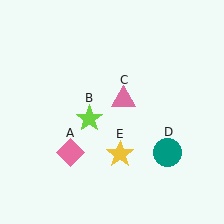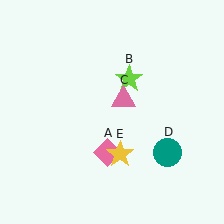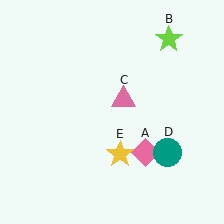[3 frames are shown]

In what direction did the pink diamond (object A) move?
The pink diamond (object A) moved right.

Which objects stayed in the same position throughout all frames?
Pink triangle (object C) and teal circle (object D) and yellow star (object E) remained stationary.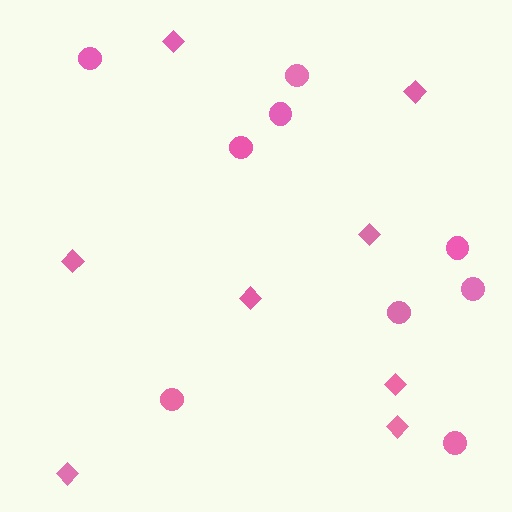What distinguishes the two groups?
There are 2 groups: one group of circles (9) and one group of diamonds (8).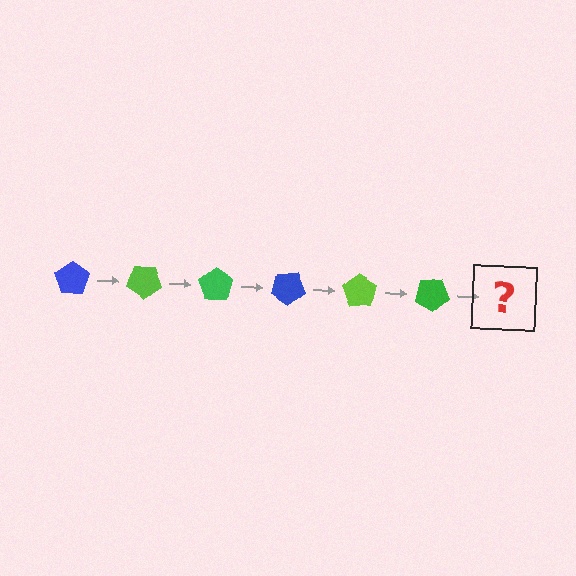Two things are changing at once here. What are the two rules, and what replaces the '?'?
The two rules are that it rotates 35 degrees each step and the color cycles through blue, lime, and green. The '?' should be a blue pentagon, rotated 210 degrees from the start.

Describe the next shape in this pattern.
It should be a blue pentagon, rotated 210 degrees from the start.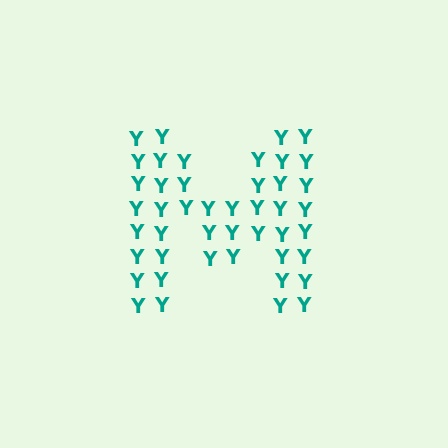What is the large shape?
The large shape is the letter M.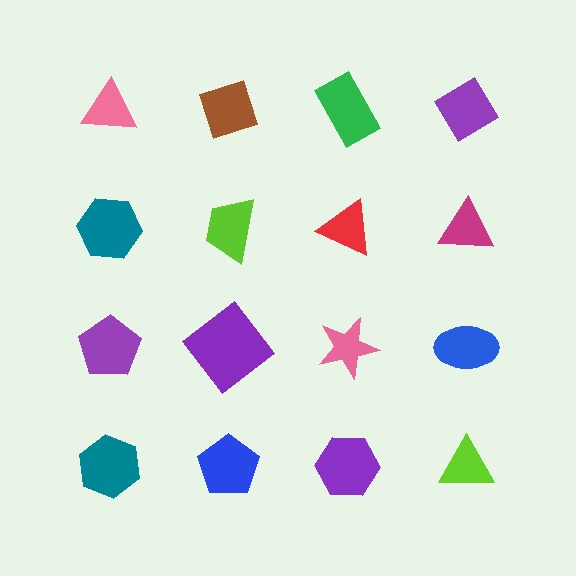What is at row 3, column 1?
A purple pentagon.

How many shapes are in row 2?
4 shapes.